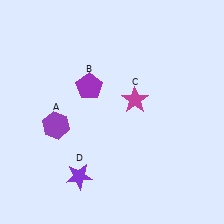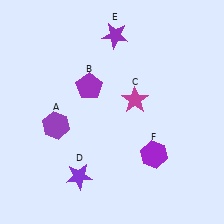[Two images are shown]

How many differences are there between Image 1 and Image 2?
There are 2 differences between the two images.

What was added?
A purple star (E), a purple hexagon (F) were added in Image 2.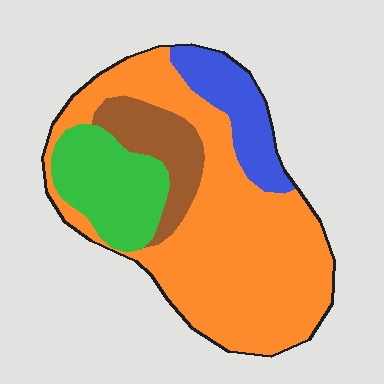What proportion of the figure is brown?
Brown covers 12% of the figure.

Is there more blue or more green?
Green.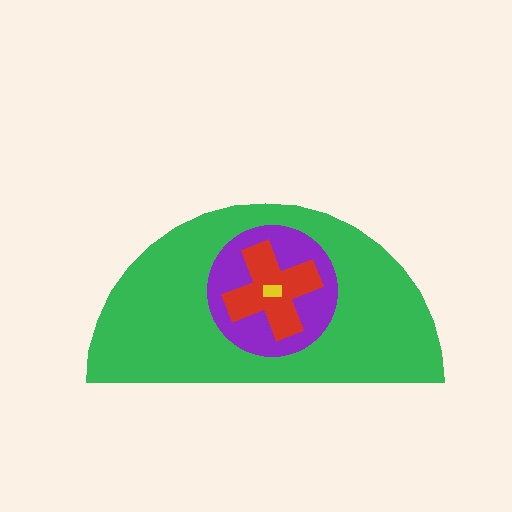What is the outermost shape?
The green semicircle.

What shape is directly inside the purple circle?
The red cross.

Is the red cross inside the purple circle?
Yes.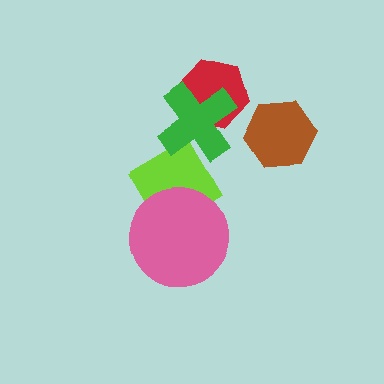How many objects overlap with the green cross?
2 objects overlap with the green cross.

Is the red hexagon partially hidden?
Yes, it is partially covered by another shape.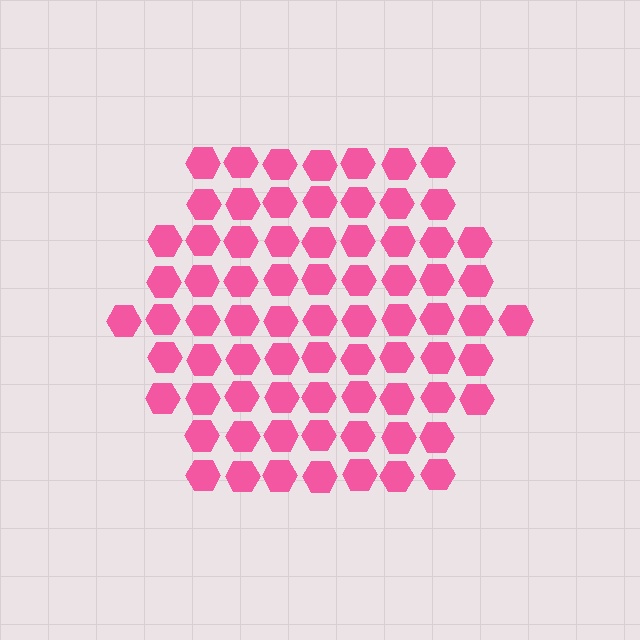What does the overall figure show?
The overall figure shows a hexagon.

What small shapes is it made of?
It is made of small hexagons.